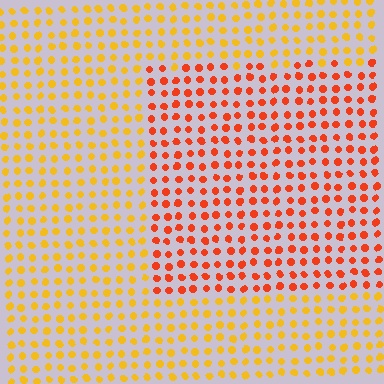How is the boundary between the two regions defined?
The boundary is defined purely by a slight shift in hue (about 36 degrees). Spacing, size, and orientation are identical on both sides.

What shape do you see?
I see a rectangle.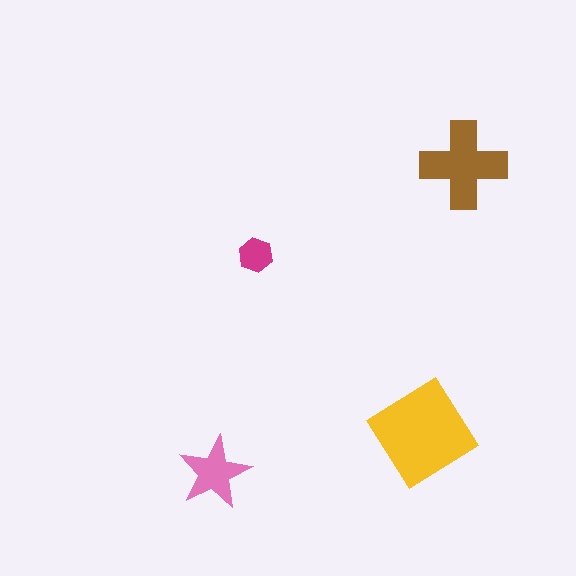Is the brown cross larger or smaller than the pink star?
Larger.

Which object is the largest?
The yellow diamond.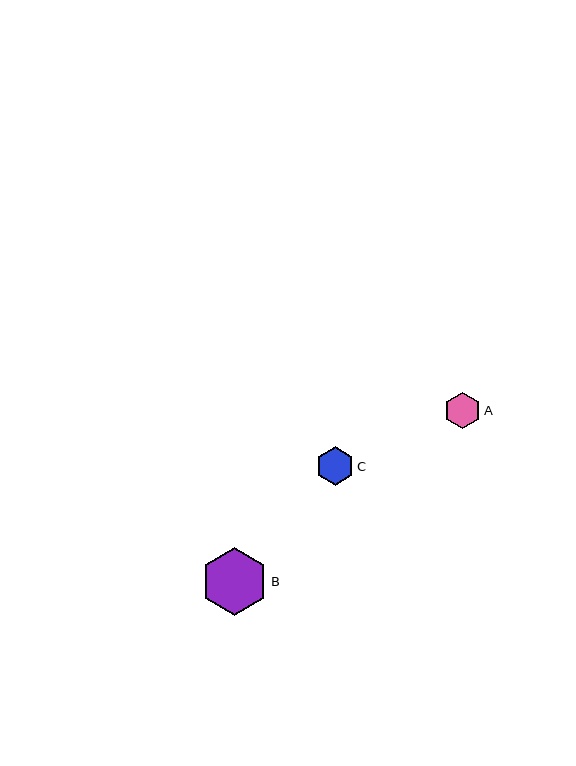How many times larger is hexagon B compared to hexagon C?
Hexagon B is approximately 1.8 times the size of hexagon C.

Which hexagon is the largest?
Hexagon B is the largest with a size of approximately 68 pixels.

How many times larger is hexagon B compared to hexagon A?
Hexagon B is approximately 1.9 times the size of hexagon A.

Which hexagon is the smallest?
Hexagon A is the smallest with a size of approximately 36 pixels.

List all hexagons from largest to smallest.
From largest to smallest: B, C, A.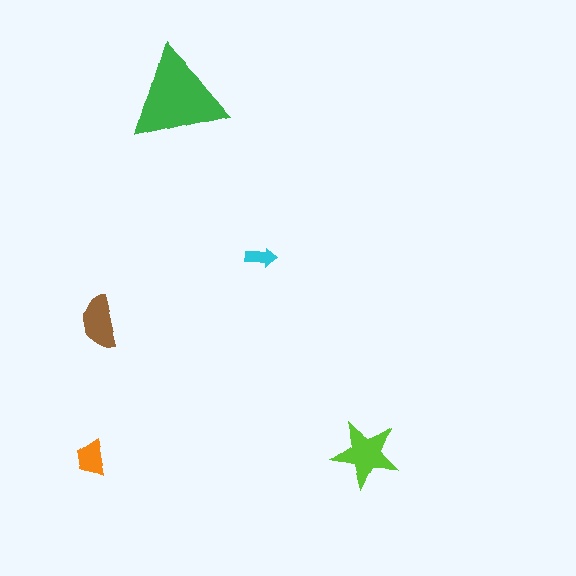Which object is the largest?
The green triangle.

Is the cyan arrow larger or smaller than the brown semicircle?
Smaller.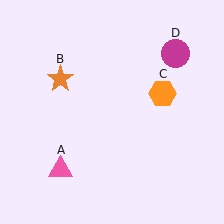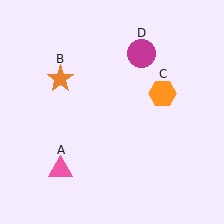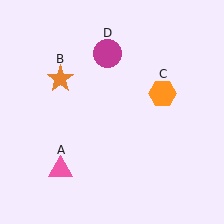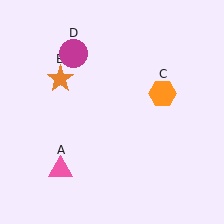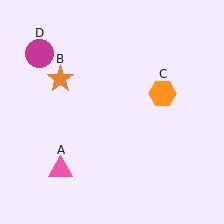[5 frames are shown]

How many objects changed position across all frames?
1 object changed position: magenta circle (object D).